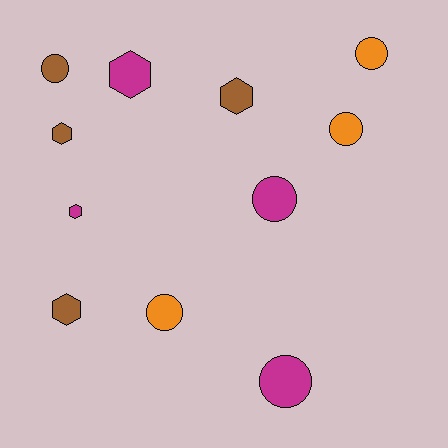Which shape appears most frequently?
Circle, with 6 objects.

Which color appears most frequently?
Magenta, with 4 objects.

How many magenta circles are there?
There are 2 magenta circles.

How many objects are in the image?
There are 11 objects.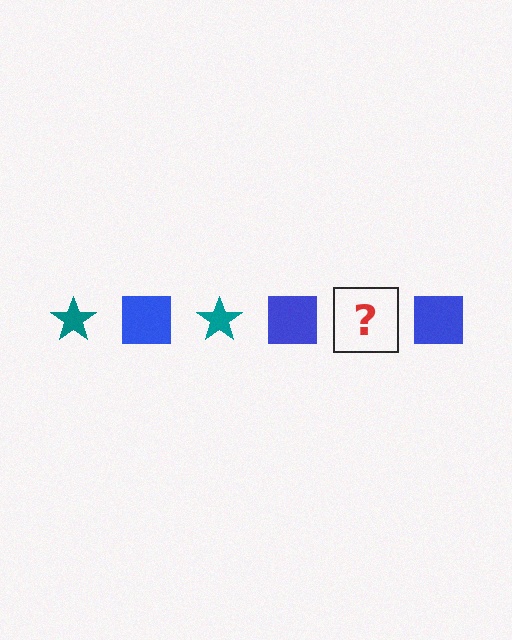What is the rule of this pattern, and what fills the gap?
The rule is that the pattern alternates between teal star and blue square. The gap should be filled with a teal star.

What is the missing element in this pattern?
The missing element is a teal star.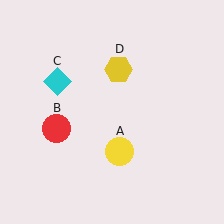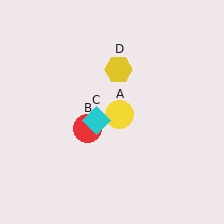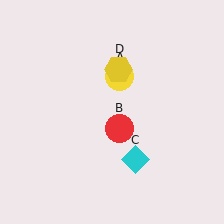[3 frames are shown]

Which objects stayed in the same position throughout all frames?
Yellow hexagon (object D) remained stationary.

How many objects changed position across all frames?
3 objects changed position: yellow circle (object A), red circle (object B), cyan diamond (object C).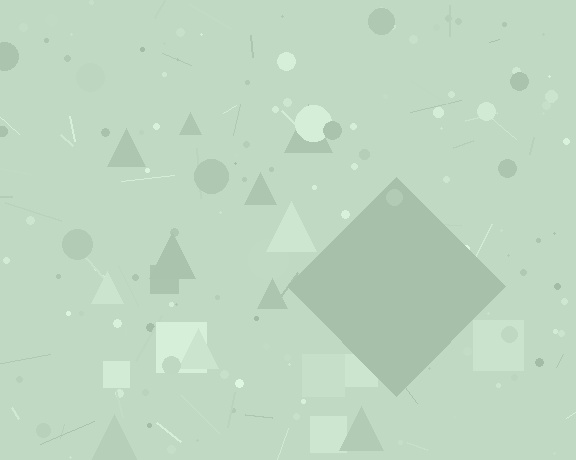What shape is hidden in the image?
A diamond is hidden in the image.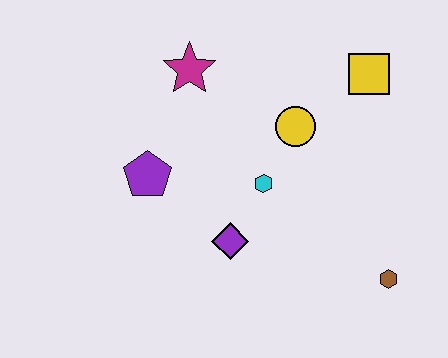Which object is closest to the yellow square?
The yellow circle is closest to the yellow square.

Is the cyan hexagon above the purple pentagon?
No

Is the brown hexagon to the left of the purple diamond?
No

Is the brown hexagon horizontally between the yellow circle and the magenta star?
No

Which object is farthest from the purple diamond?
The yellow square is farthest from the purple diamond.